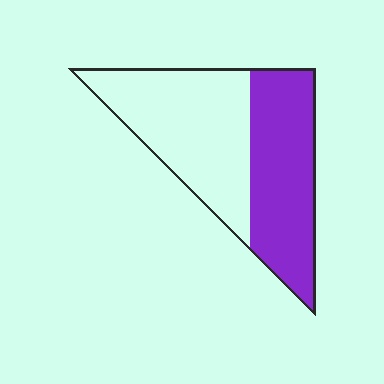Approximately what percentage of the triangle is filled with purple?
Approximately 45%.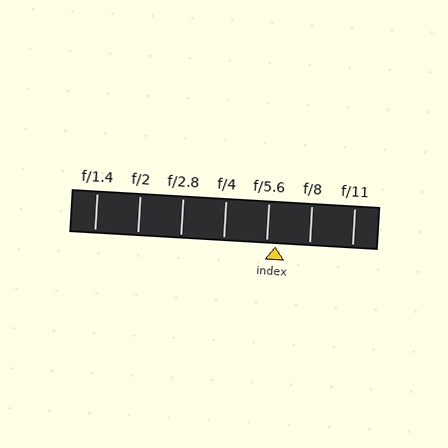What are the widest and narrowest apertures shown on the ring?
The widest aperture shown is f/1.4 and the narrowest is f/11.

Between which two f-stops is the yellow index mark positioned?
The index mark is between f/5.6 and f/8.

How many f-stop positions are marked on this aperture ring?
There are 7 f-stop positions marked.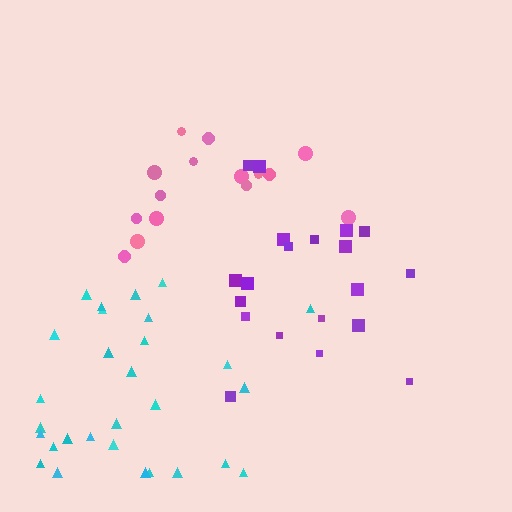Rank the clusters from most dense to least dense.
cyan, pink, purple.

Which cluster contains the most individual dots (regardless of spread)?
Cyan (29).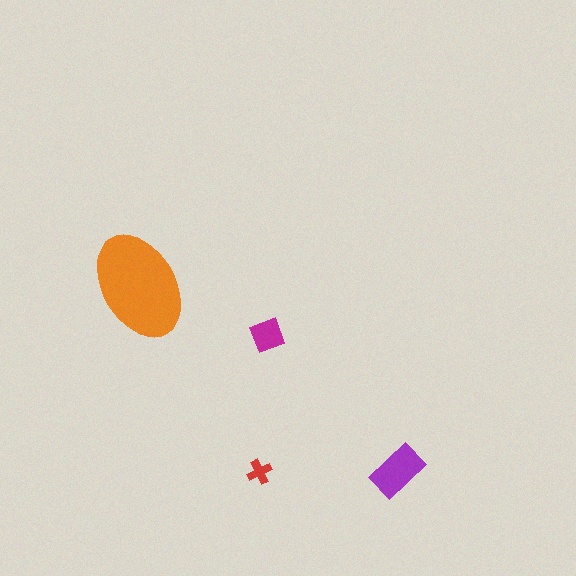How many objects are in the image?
There are 4 objects in the image.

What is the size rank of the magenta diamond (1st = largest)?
3rd.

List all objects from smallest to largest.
The red cross, the magenta diamond, the purple rectangle, the orange ellipse.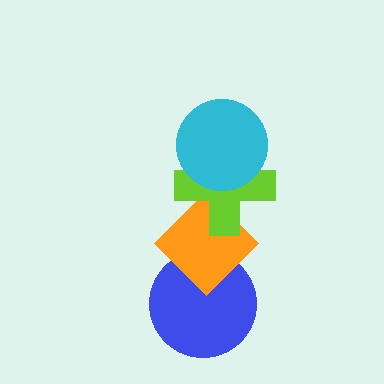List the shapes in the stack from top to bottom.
From top to bottom: the cyan circle, the lime cross, the orange diamond, the blue circle.